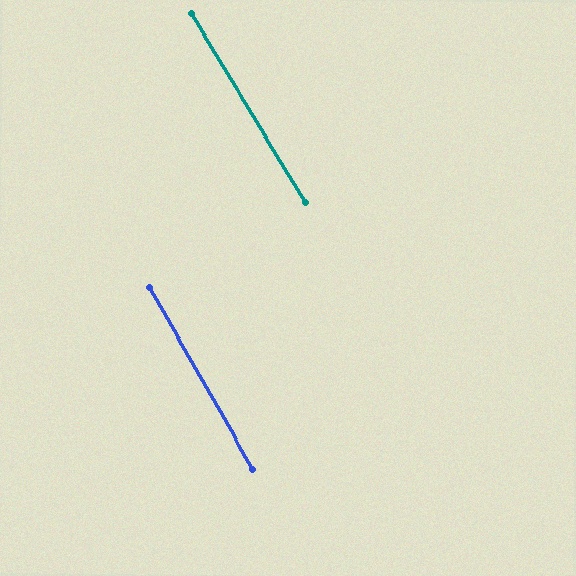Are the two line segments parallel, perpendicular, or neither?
Parallel — their directions differ by only 1.5°.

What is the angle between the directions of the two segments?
Approximately 1 degree.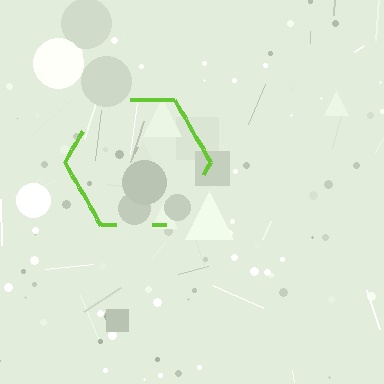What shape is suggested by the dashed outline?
The dashed outline suggests a hexagon.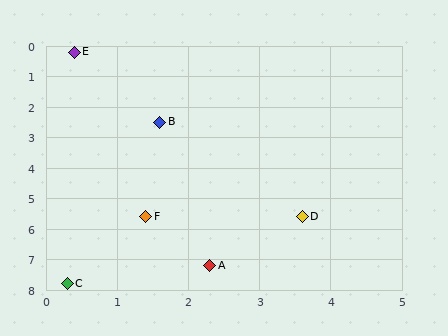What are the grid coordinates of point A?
Point A is at approximately (2.3, 7.2).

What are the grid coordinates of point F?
Point F is at approximately (1.4, 5.6).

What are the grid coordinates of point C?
Point C is at approximately (0.3, 7.8).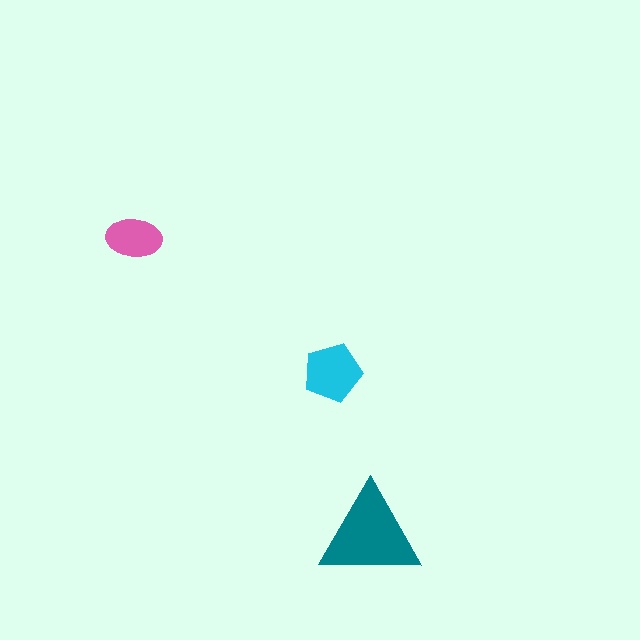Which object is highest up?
The pink ellipse is topmost.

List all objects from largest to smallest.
The teal triangle, the cyan pentagon, the pink ellipse.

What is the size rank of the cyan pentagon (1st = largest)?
2nd.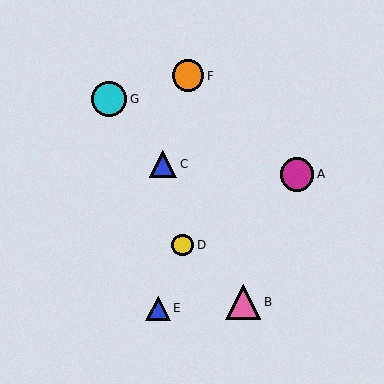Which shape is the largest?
The cyan circle (labeled G) is the largest.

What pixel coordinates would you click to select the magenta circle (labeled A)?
Click at (297, 174) to select the magenta circle A.